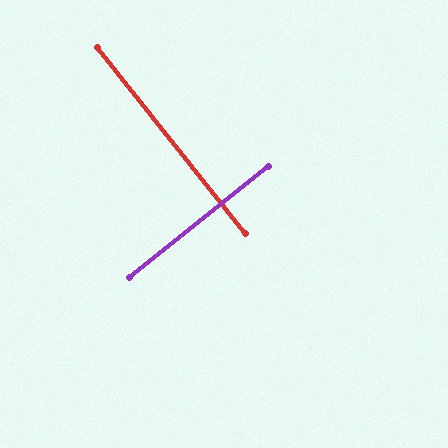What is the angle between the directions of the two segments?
Approximately 90 degrees.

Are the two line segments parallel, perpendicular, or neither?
Perpendicular — they meet at approximately 90°.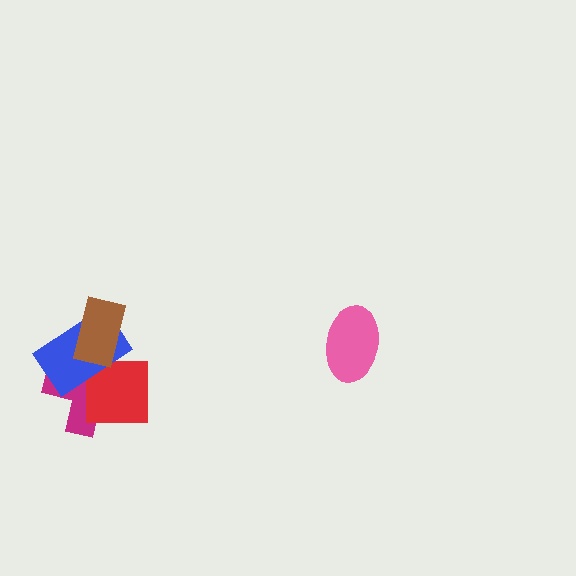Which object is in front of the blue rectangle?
The brown rectangle is in front of the blue rectangle.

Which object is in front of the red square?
The blue rectangle is in front of the red square.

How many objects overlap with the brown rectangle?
2 objects overlap with the brown rectangle.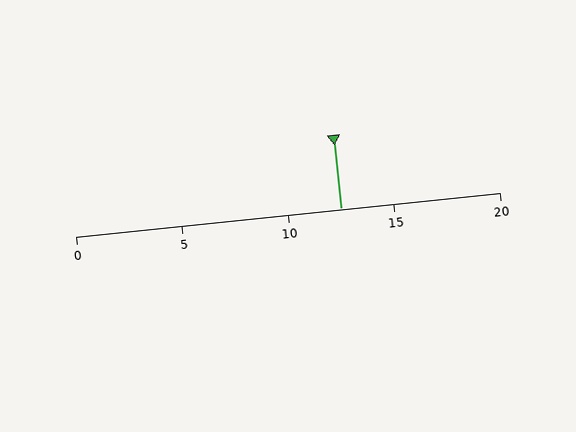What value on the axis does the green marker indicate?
The marker indicates approximately 12.5.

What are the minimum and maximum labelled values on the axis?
The axis runs from 0 to 20.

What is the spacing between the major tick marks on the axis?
The major ticks are spaced 5 apart.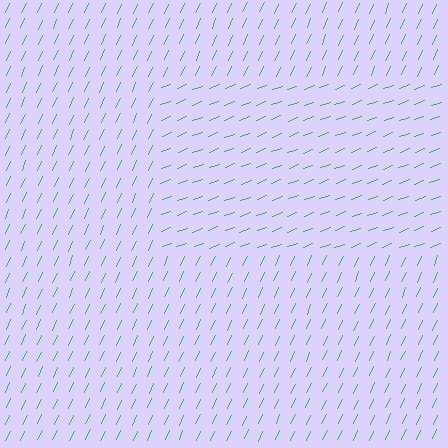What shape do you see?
I see a rectangle.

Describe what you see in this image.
The image is filled with small green line segments. A rectangle region in the image has lines oriented differently from the surrounding lines, creating a visible texture boundary.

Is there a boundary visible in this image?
Yes, there is a texture boundary formed by a change in line orientation.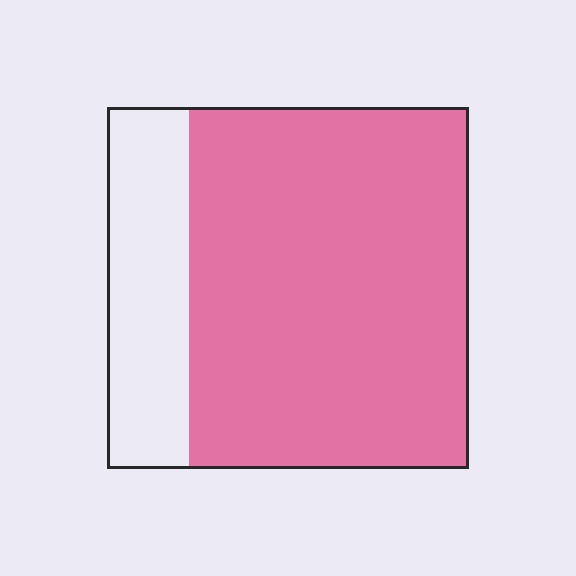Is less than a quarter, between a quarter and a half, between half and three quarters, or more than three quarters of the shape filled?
More than three quarters.